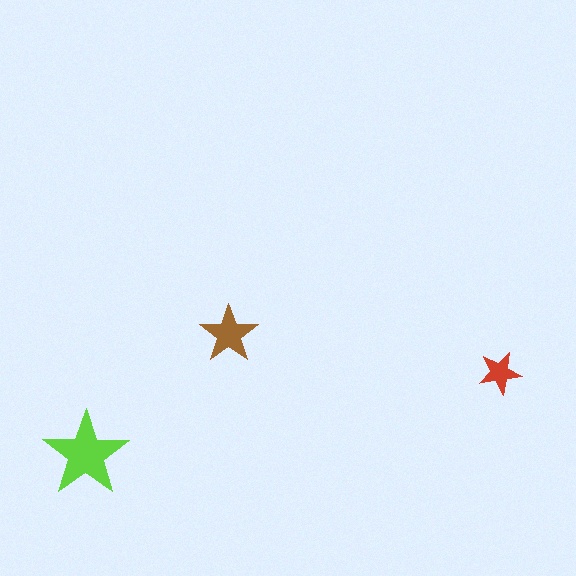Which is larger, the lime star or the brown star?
The lime one.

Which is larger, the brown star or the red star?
The brown one.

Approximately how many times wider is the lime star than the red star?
About 2 times wider.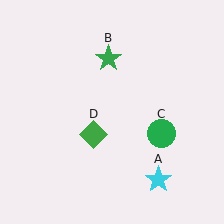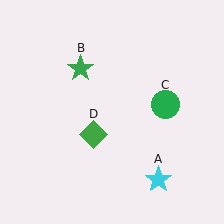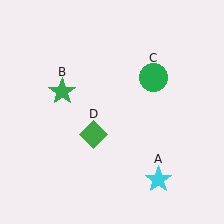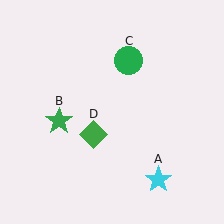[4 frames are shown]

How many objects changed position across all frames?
2 objects changed position: green star (object B), green circle (object C).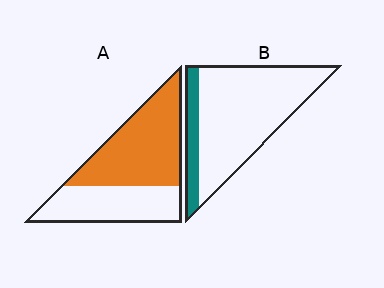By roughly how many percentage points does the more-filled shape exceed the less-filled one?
By roughly 40 percentage points (A over B).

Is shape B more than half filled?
No.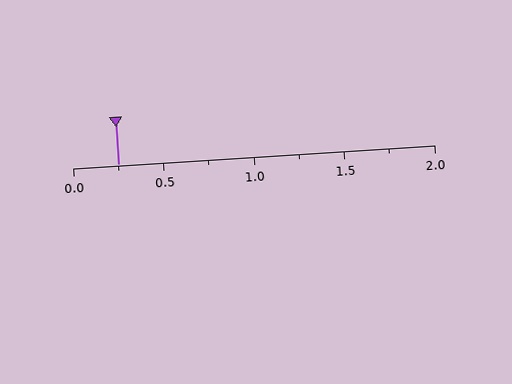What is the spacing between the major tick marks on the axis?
The major ticks are spaced 0.5 apart.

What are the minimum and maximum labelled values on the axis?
The axis runs from 0.0 to 2.0.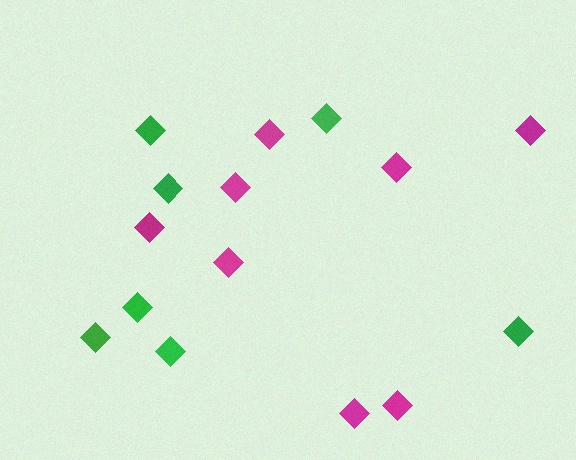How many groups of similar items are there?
There are 2 groups: one group of green diamonds (7) and one group of magenta diamonds (8).